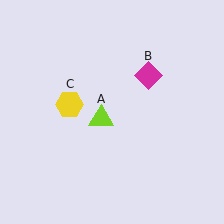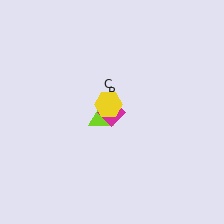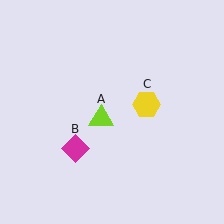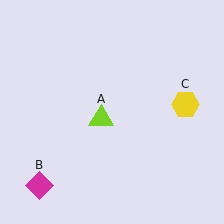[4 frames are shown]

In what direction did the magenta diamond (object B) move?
The magenta diamond (object B) moved down and to the left.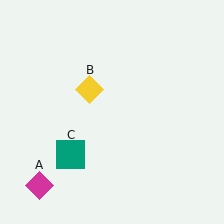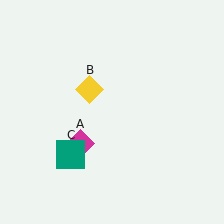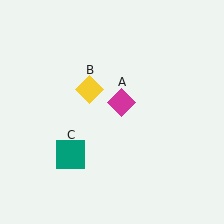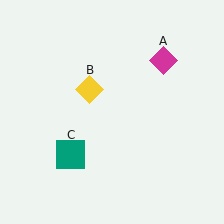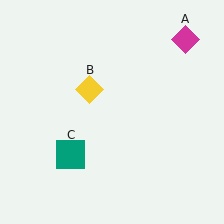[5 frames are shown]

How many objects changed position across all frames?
1 object changed position: magenta diamond (object A).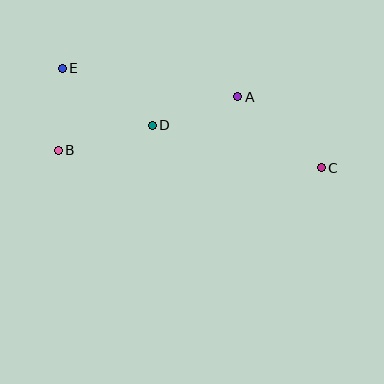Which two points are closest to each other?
Points B and E are closest to each other.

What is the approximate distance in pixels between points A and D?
The distance between A and D is approximately 90 pixels.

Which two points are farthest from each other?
Points C and E are farthest from each other.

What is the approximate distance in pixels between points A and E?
The distance between A and E is approximately 178 pixels.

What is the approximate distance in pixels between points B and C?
The distance between B and C is approximately 264 pixels.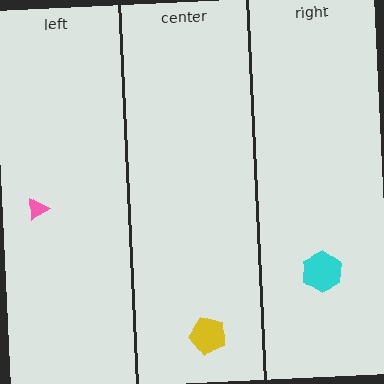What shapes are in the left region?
The pink triangle.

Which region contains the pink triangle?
The left region.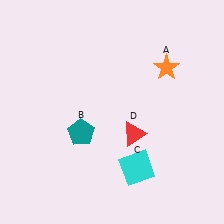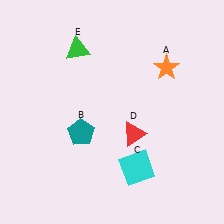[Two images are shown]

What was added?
A green triangle (E) was added in Image 2.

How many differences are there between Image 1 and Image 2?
There is 1 difference between the two images.